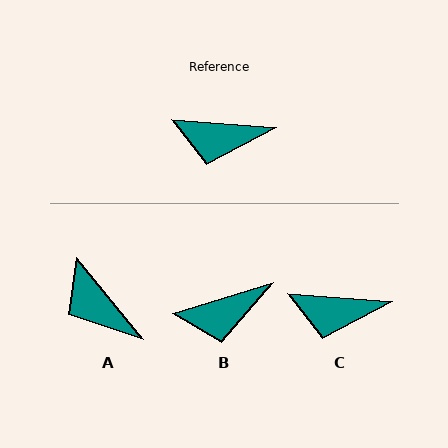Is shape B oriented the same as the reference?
No, it is off by about 22 degrees.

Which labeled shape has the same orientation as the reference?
C.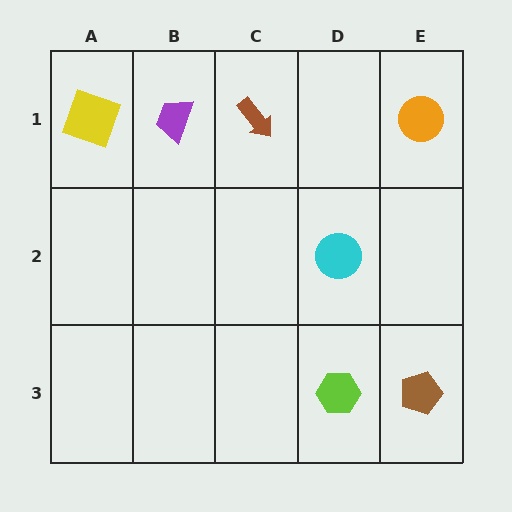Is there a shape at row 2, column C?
No, that cell is empty.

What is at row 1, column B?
A purple trapezoid.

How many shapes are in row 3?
2 shapes.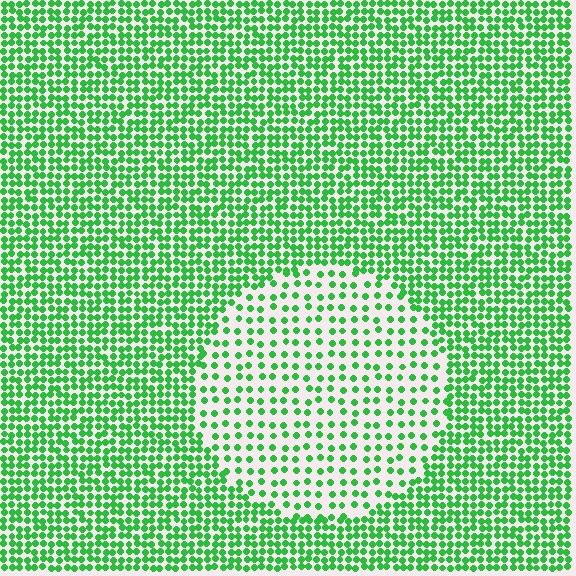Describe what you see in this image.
The image contains small green elements arranged at two different densities. A circle-shaped region is visible where the elements are less densely packed than the surrounding area.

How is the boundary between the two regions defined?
The boundary is defined by a change in element density (approximately 2.2x ratio). All elements are the same color, size, and shape.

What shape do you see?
I see a circle.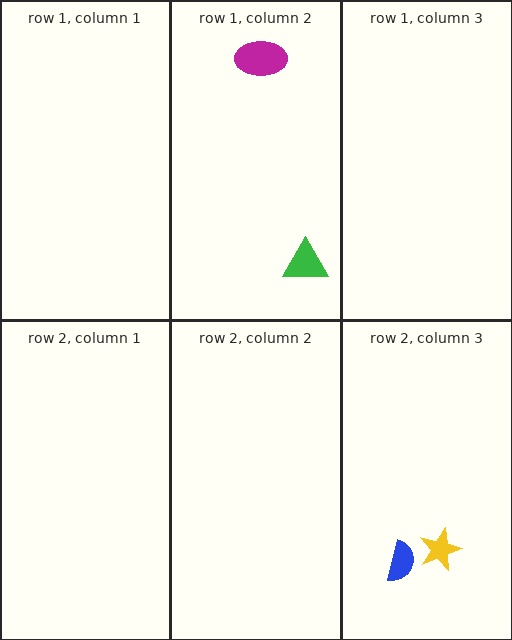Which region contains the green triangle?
The row 1, column 2 region.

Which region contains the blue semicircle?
The row 2, column 3 region.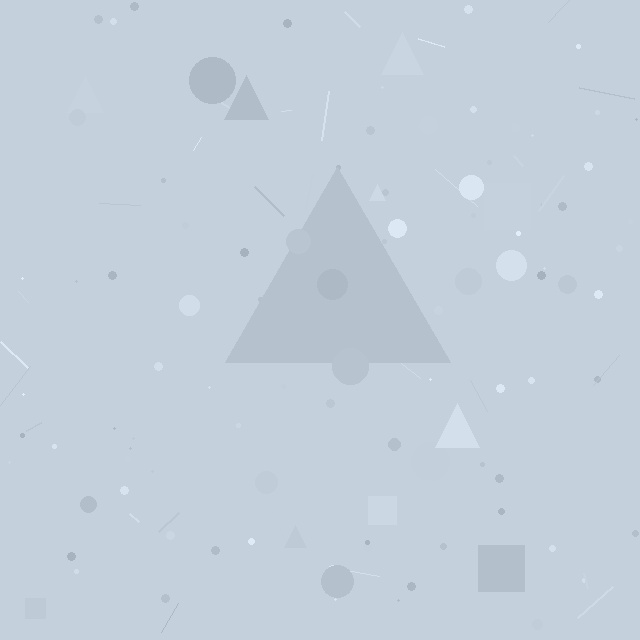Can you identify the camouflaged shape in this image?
The camouflaged shape is a triangle.